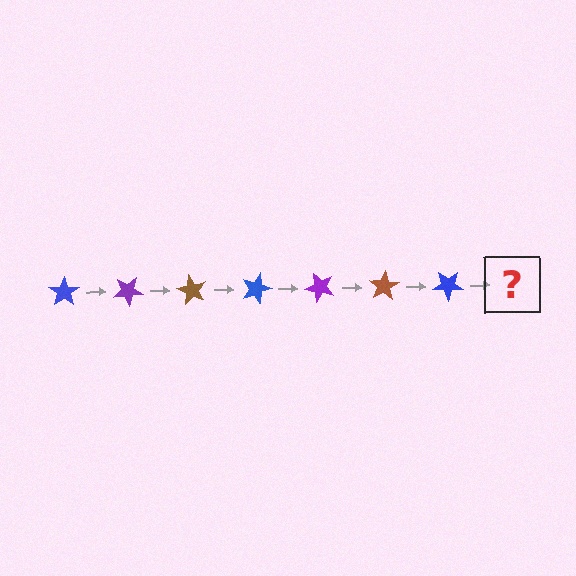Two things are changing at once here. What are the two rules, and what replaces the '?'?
The two rules are that it rotates 30 degrees each step and the color cycles through blue, purple, and brown. The '?' should be a purple star, rotated 210 degrees from the start.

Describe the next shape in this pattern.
It should be a purple star, rotated 210 degrees from the start.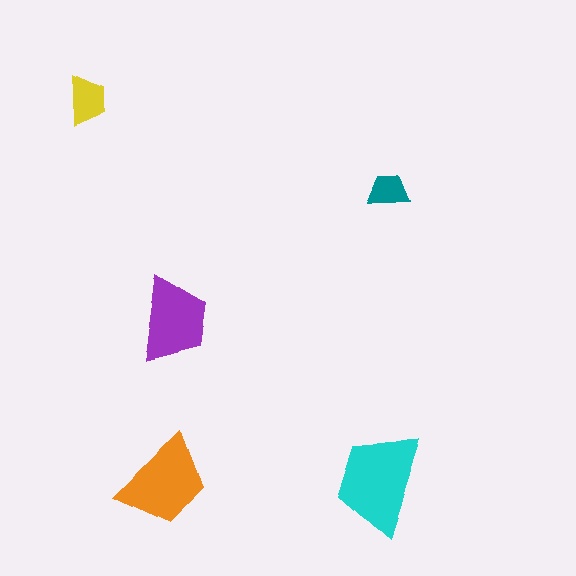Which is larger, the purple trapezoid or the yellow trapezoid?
The purple one.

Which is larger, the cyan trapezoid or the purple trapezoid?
The cyan one.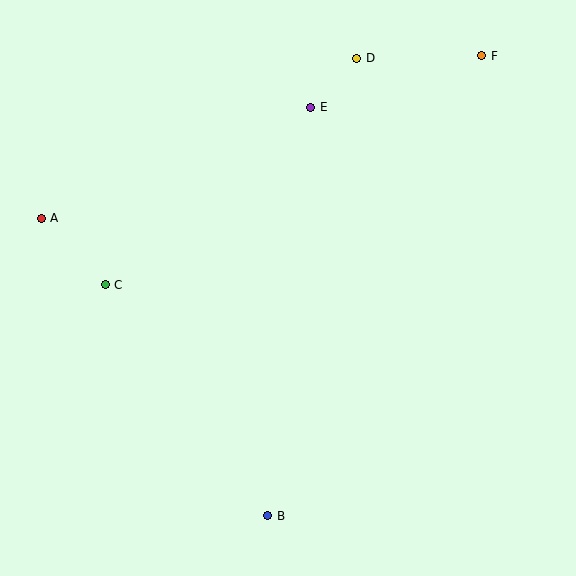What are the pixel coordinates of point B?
Point B is at (268, 516).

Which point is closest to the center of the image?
Point E at (311, 107) is closest to the center.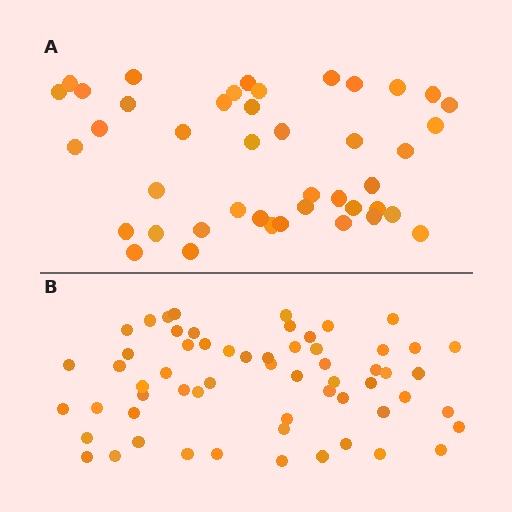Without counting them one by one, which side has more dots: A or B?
Region B (the bottom region) has more dots.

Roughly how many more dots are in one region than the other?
Region B has approximately 15 more dots than region A.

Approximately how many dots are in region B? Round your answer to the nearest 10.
About 60 dots.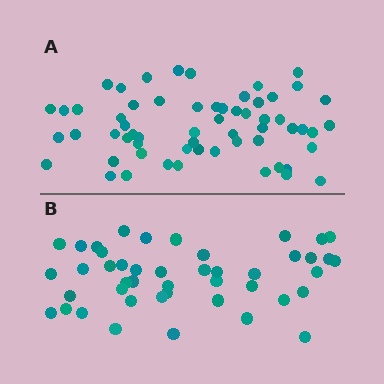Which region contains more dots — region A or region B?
Region A (the top region) has more dots.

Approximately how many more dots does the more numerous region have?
Region A has approximately 15 more dots than region B.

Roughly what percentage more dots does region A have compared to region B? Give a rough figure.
About 35% more.